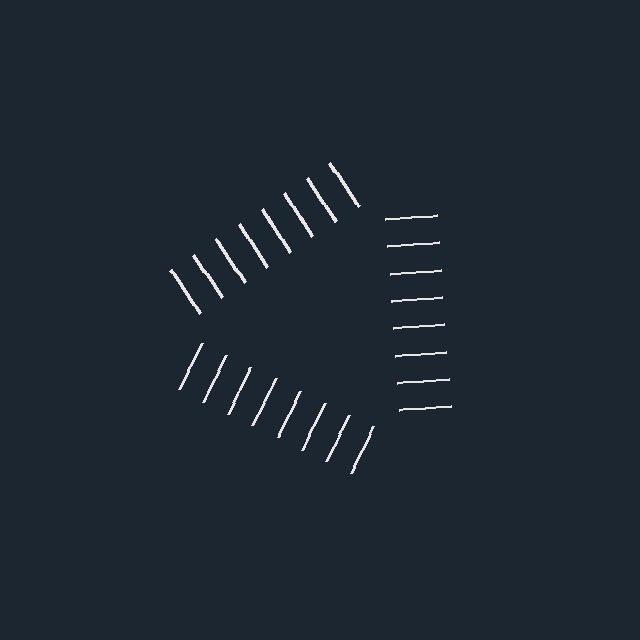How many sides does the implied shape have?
3 sides — the line-ends trace a triangle.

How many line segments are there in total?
24 — 8 along each of the 3 edges.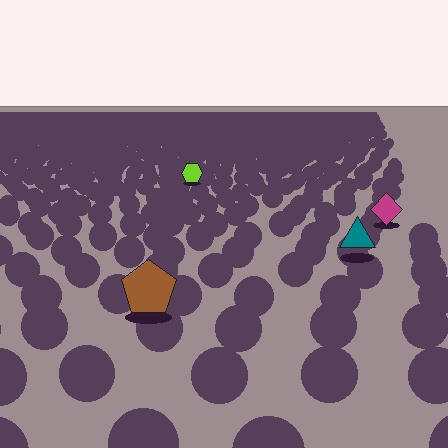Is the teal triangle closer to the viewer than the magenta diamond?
Yes. The teal triangle is closer — you can tell from the texture gradient: the ground texture is coarser near it.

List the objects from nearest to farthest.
From nearest to farthest: the brown pentagon, the teal triangle, the magenta diamond, the lime hexagon.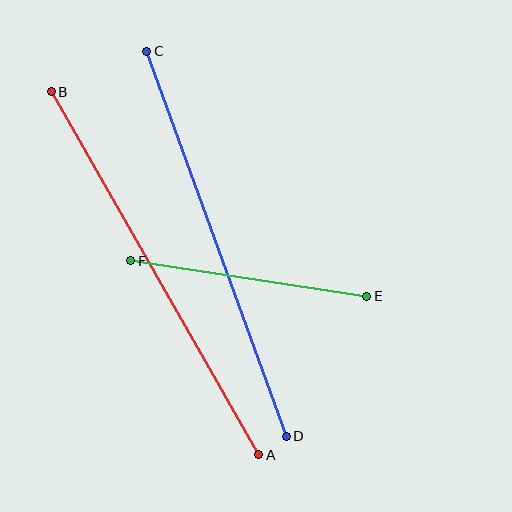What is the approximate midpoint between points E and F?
The midpoint is at approximately (249, 278) pixels.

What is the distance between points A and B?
The distance is approximately 418 pixels.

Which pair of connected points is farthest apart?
Points A and B are farthest apart.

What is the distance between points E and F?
The distance is approximately 239 pixels.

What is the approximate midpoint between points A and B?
The midpoint is at approximately (155, 273) pixels.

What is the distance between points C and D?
The distance is approximately 409 pixels.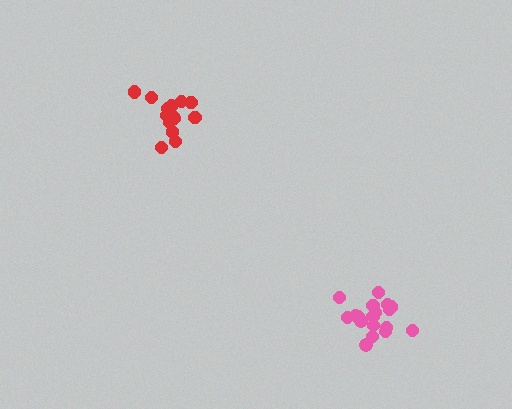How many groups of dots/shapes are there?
There are 2 groups.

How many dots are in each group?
Group 1: 14 dots, Group 2: 18 dots (32 total).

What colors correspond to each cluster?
The clusters are colored: red, pink.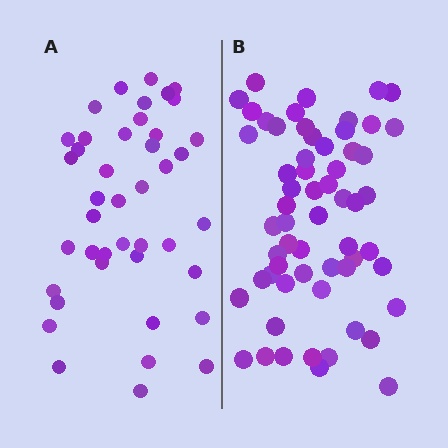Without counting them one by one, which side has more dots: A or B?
Region B (the right region) has more dots.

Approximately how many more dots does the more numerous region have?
Region B has approximately 20 more dots than region A.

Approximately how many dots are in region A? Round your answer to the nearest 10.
About 40 dots. (The exact count is 42, which rounds to 40.)